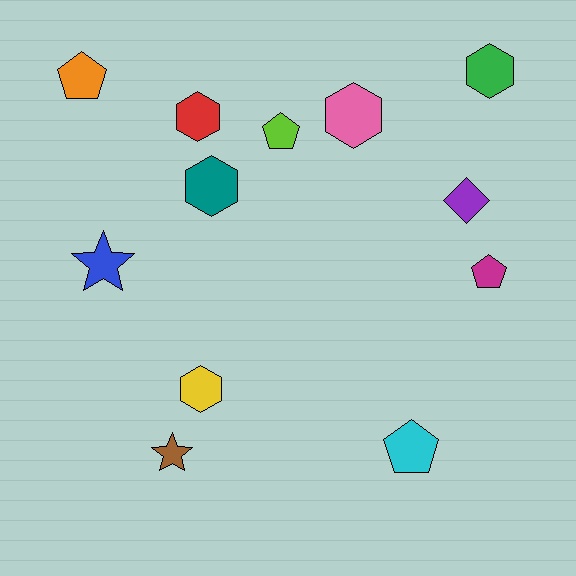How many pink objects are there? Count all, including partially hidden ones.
There is 1 pink object.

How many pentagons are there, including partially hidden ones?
There are 4 pentagons.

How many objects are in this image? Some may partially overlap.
There are 12 objects.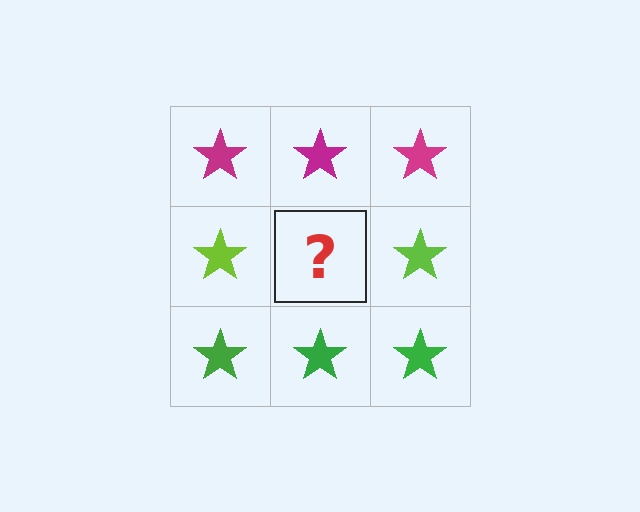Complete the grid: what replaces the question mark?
The question mark should be replaced with a lime star.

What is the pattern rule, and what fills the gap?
The rule is that each row has a consistent color. The gap should be filled with a lime star.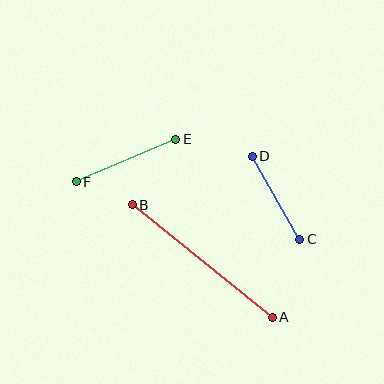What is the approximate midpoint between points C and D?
The midpoint is at approximately (276, 198) pixels.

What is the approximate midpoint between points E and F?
The midpoint is at approximately (126, 161) pixels.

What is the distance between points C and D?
The distance is approximately 96 pixels.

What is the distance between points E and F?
The distance is approximately 108 pixels.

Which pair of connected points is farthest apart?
Points A and B are farthest apart.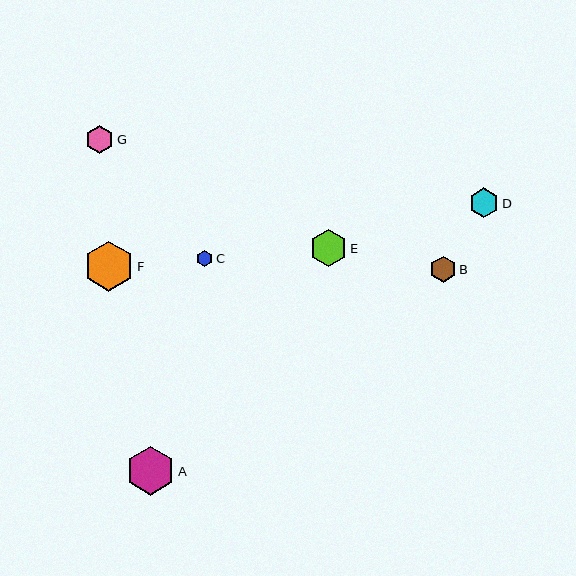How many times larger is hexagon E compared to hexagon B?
Hexagon E is approximately 1.4 times the size of hexagon B.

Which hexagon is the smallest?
Hexagon C is the smallest with a size of approximately 16 pixels.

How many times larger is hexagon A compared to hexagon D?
Hexagon A is approximately 1.6 times the size of hexagon D.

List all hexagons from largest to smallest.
From largest to smallest: F, A, E, D, G, B, C.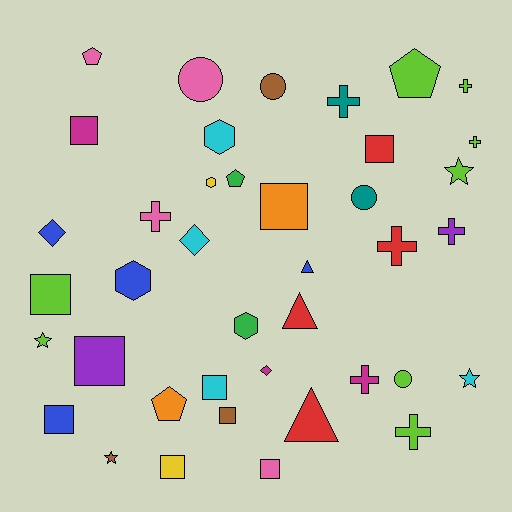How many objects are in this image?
There are 40 objects.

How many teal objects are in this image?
There are 2 teal objects.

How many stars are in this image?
There are 4 stars.